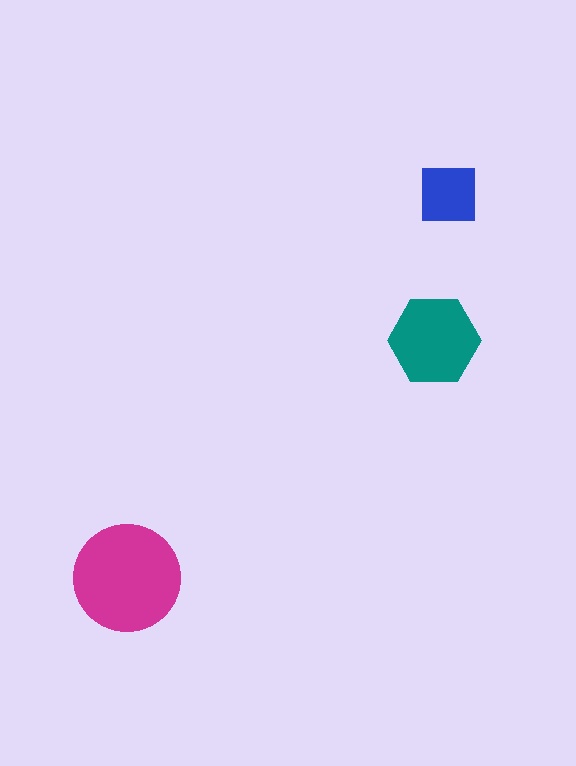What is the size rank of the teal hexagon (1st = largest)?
2nd.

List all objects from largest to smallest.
The magenta circle, the teal hexagon, the blue square.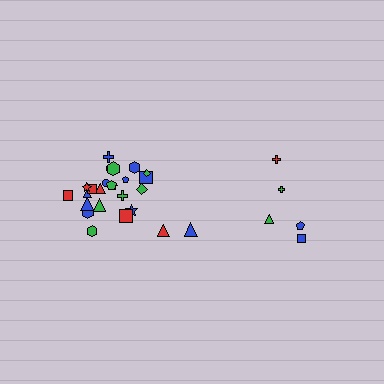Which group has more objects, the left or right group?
The left group.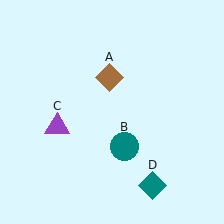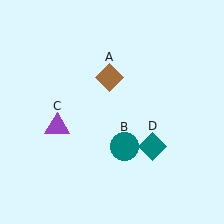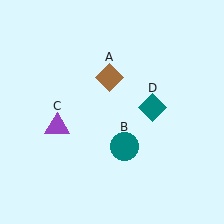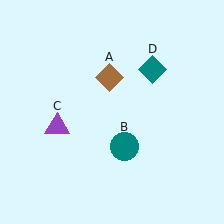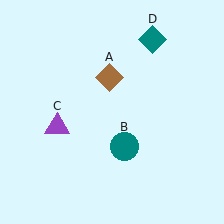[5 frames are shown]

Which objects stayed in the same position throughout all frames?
Brown diamond (object A) and teal circle (object B) and purple triangle (object C) remained stationary.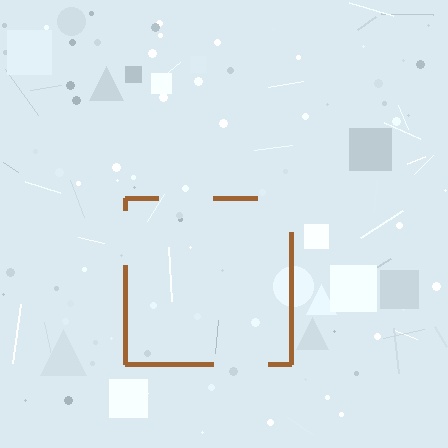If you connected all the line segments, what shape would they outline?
They would outline a square.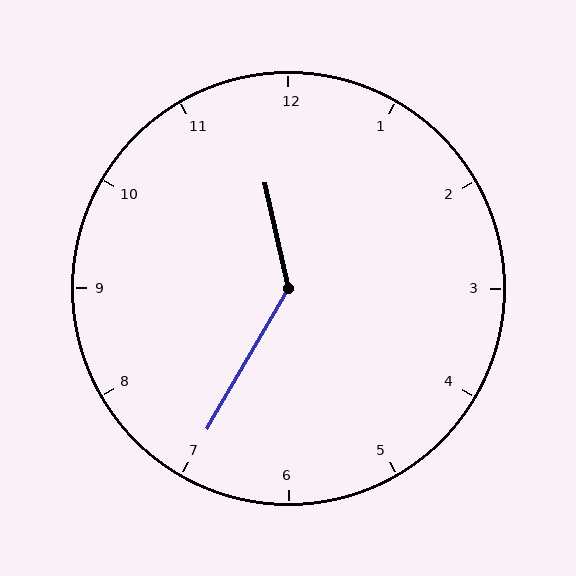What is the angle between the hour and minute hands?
Approximately 138 degrees.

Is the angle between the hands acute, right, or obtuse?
It is obtuse.